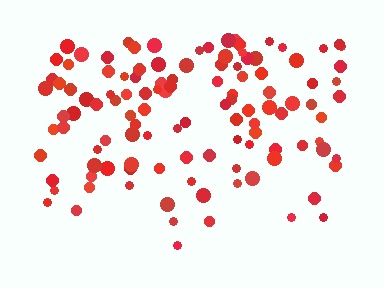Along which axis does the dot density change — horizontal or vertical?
Vertical.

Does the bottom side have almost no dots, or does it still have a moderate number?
Still a moderate number, just noticeably fewer than the top.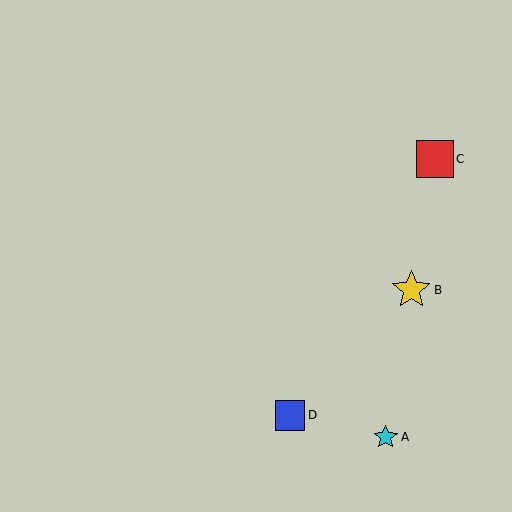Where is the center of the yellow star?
The center of the yellow star is at (411, 290).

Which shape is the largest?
The yellow star (labeled B) is the largest.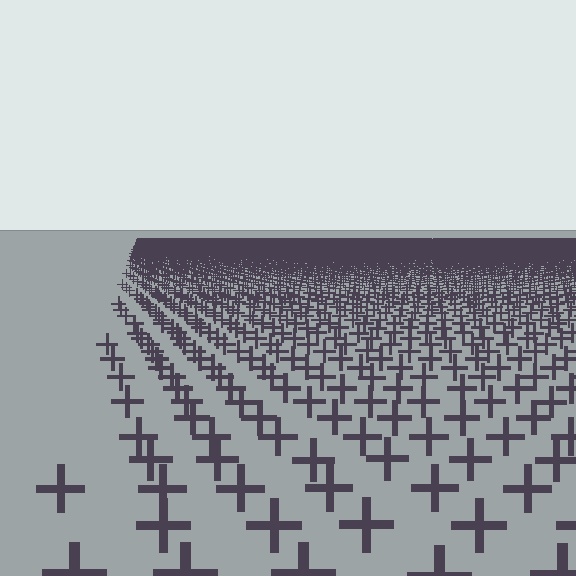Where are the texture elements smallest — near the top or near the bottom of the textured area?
Near the top.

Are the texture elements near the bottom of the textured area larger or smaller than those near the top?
Larger. Near the bottom, elements are closer to the viewer and appear at a bigger on-screen size.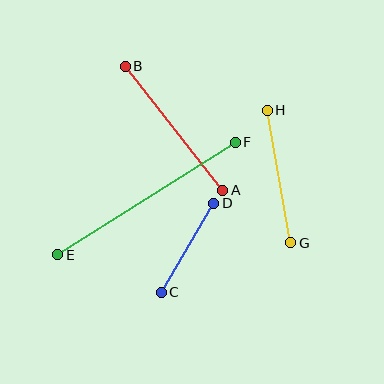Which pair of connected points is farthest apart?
Points E and F are farthest apart.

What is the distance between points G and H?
The distance is approximately 134 pixels.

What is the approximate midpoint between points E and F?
The midpoint is at approximately (146, 199) pixels.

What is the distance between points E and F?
The distance is approximately 210 pixels.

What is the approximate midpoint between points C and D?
The midpoint is at approximately (187, 248) pixels.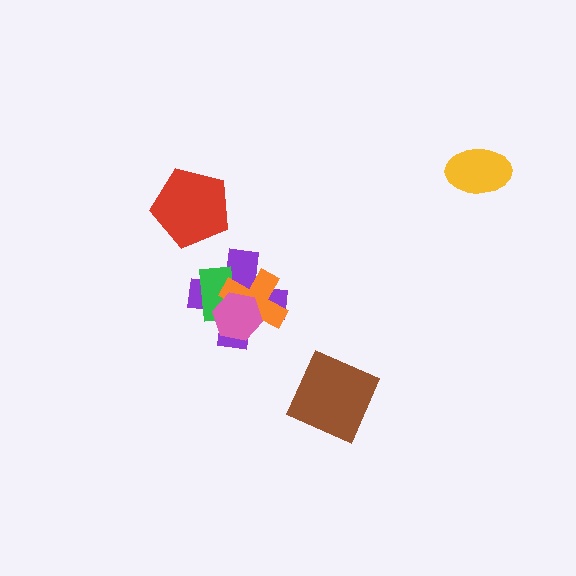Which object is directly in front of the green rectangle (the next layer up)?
The orange cross is directly in front of the green rectangle.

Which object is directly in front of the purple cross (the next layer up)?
The green rectangle is directly in front of the purple cross.